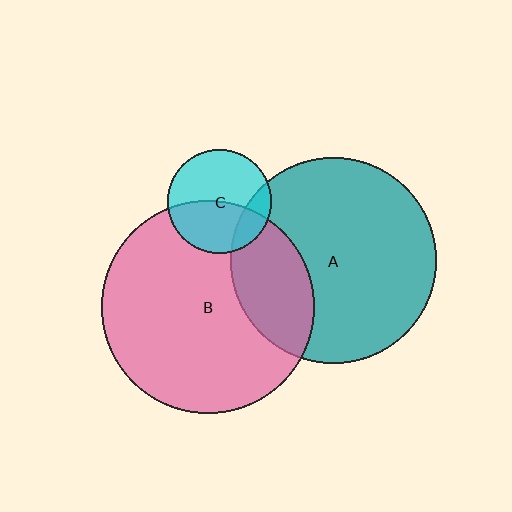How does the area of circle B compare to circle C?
Approximately 4.2 times.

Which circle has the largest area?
Circle B (pink).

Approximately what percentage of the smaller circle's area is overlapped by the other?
Approximately 25%.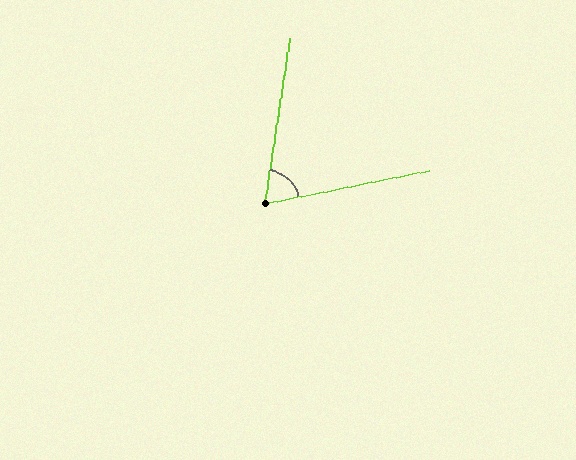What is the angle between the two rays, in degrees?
Approximately 70 degrees.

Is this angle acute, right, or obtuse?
It is acute.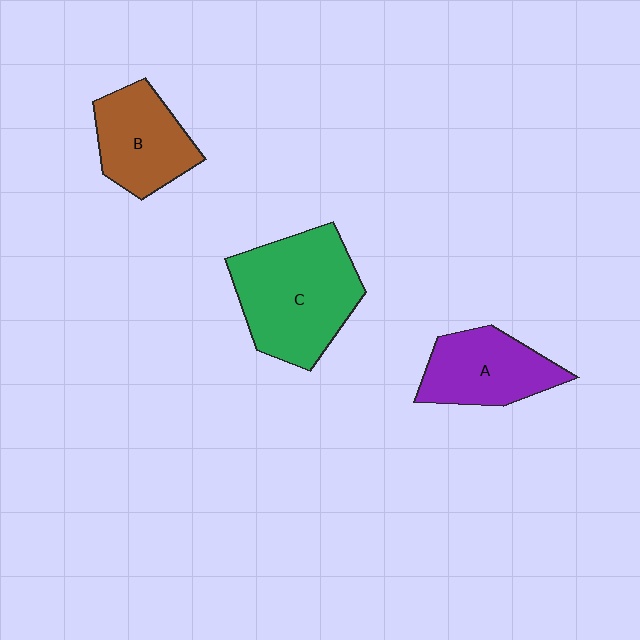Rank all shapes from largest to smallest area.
From largest to smallest: C (green), A (purple), B (brown).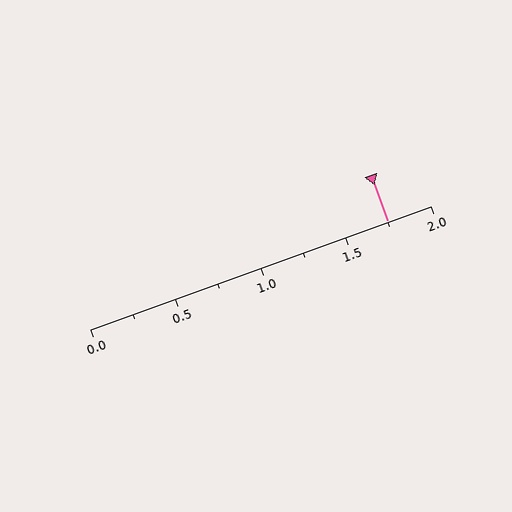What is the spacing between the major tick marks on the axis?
The major ticks are spaced 0.5 apart.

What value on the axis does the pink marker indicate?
The marker indicates approximately 1.75.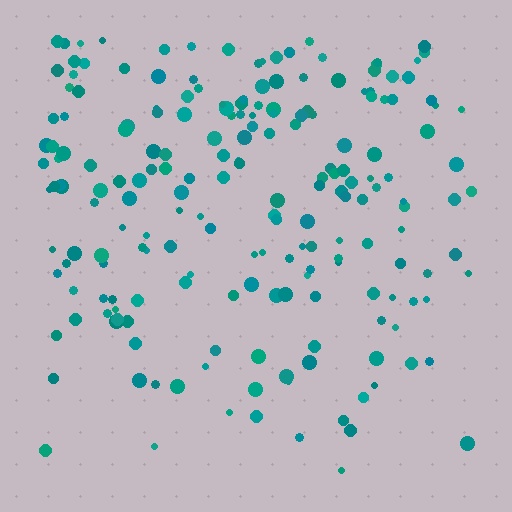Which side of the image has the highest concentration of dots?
The top.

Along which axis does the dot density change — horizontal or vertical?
Vertical.